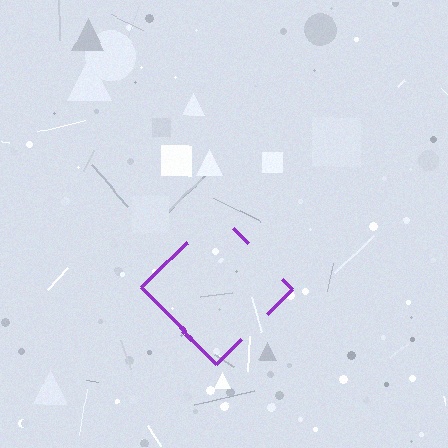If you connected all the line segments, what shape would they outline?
They would outline a diamond.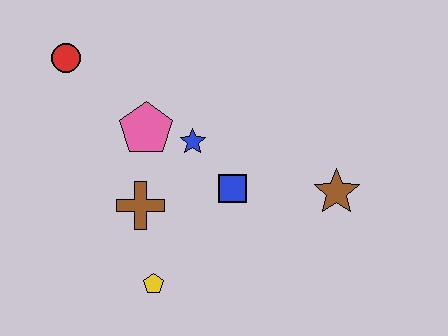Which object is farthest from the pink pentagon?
The brown star is farthest from the pink pentagon.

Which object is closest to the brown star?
The blue square is closest to the brown star.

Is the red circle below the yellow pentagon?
No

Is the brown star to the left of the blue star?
No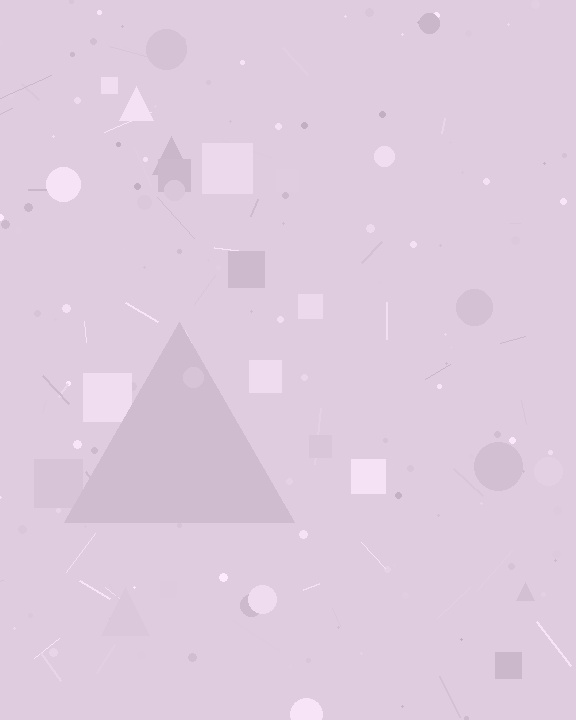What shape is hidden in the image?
A triangle is hidden in the image.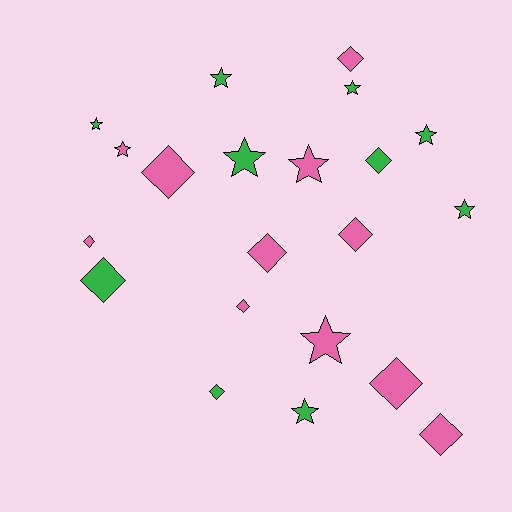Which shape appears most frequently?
Diamond, with 11 objects.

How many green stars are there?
There are 7 green stars.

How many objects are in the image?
There are 21 objects.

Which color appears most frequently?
Pink, with 11 objects.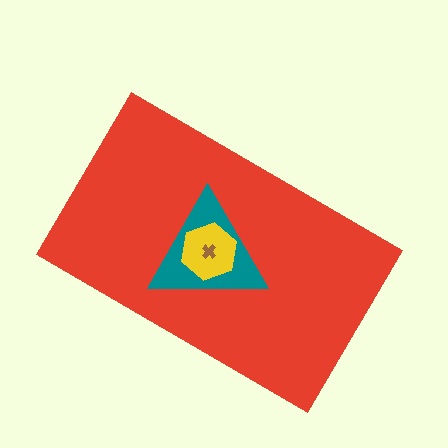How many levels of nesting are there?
4.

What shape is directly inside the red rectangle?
The teal triangle.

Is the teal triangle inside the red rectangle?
Yes.